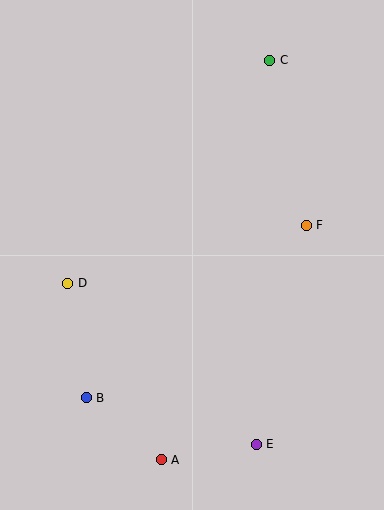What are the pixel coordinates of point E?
Point E is at (256, 444).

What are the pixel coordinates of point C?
Point C is at (270, 60).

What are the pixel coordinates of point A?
Point A is at (161, 460).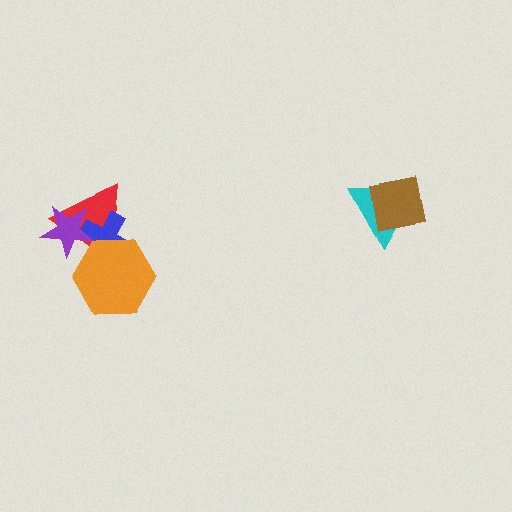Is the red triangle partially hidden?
Yes, it is partially covered by another shape.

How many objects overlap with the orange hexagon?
2 objects overlap with the orange hexagon.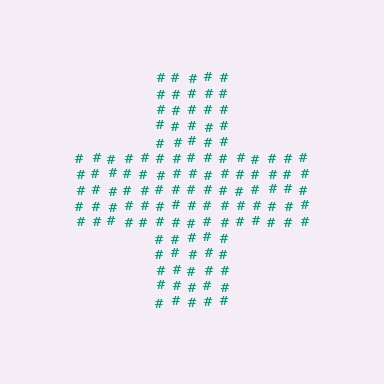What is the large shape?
The large shape is a cross.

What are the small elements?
The small elements are hash symbols.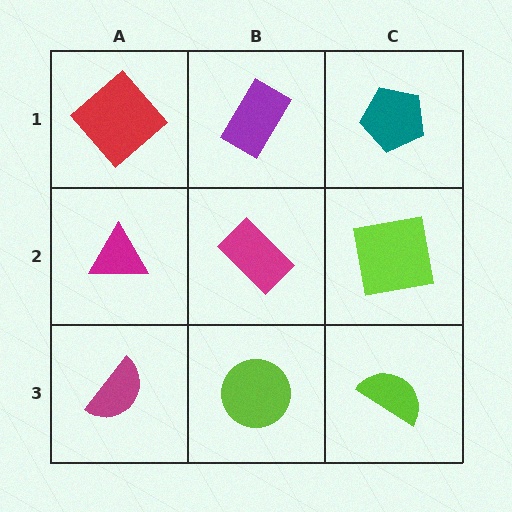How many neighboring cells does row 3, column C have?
2.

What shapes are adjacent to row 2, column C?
A teal pentagon (row 1, column C), a lime semicircle (row 3, column C), a magenta rectangle (row 2, column B).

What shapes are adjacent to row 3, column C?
A lime square (row 2, column C), a lime circle (row 3, column B).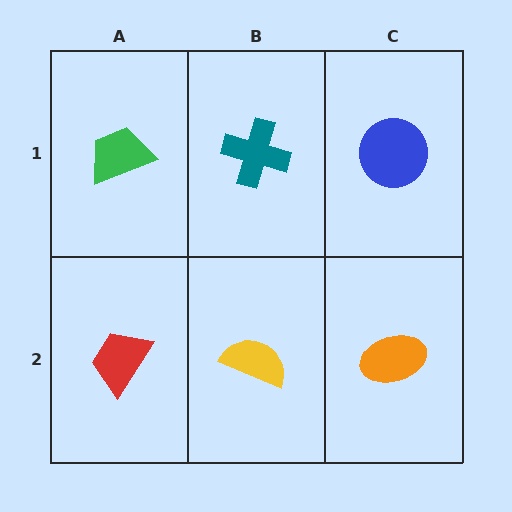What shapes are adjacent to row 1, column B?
A yellow semicircle (row 2, column B), a green trapezoid (row 1, column A), a blue circle (row 1, column C).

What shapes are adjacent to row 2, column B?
A teal cross (row 1, column B), a red trapezoid (row 2, column A), an orange ellipse (row 2, column C).